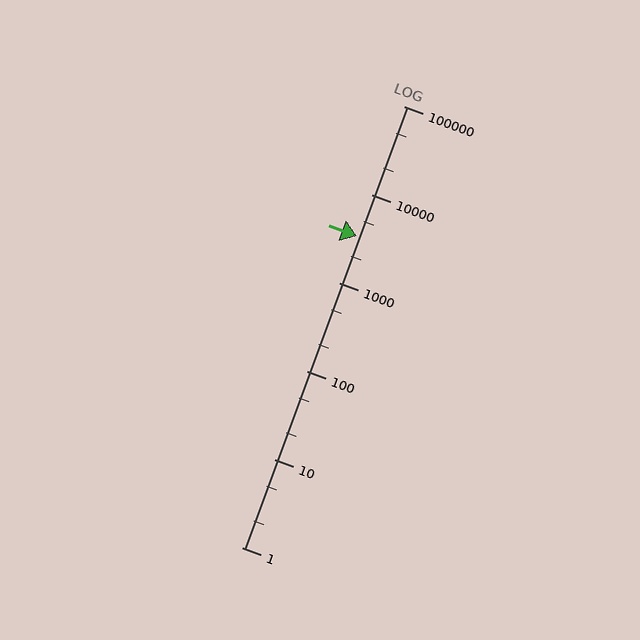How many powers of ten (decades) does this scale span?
The scale spans 5 decades, from 1 to 100000.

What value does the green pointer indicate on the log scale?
The pointer indicates approximately 3400.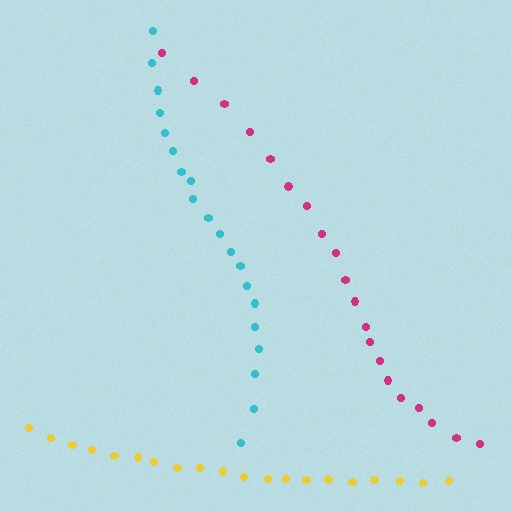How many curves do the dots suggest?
There are 3 distinct paths.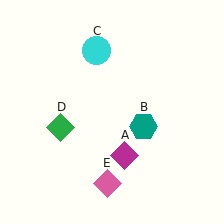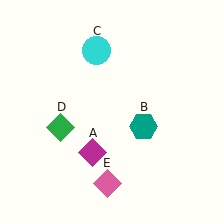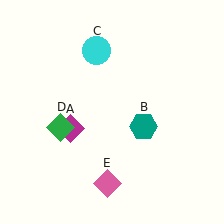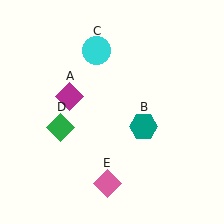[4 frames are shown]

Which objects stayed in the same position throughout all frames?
Teal hexagon (object B) and cyan circle (object C) and green diamond (object D) and pink diamond (object E) remained stationary.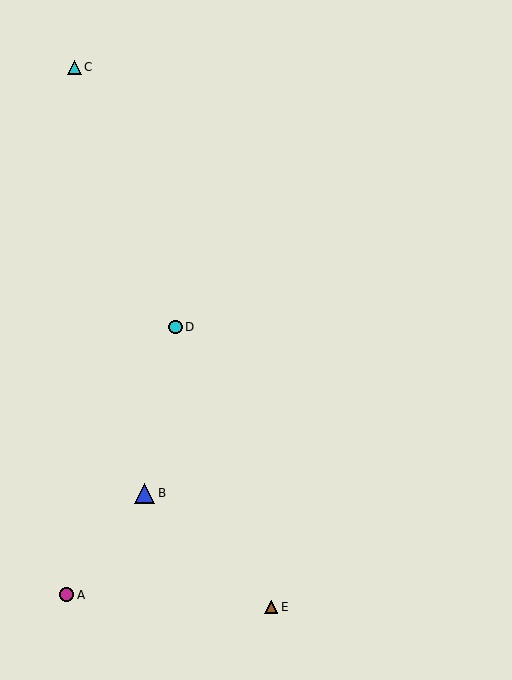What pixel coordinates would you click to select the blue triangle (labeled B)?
Click at (145, 493) to select the blue triangle B.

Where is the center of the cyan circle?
The center of the cyan circle is at (176, 327).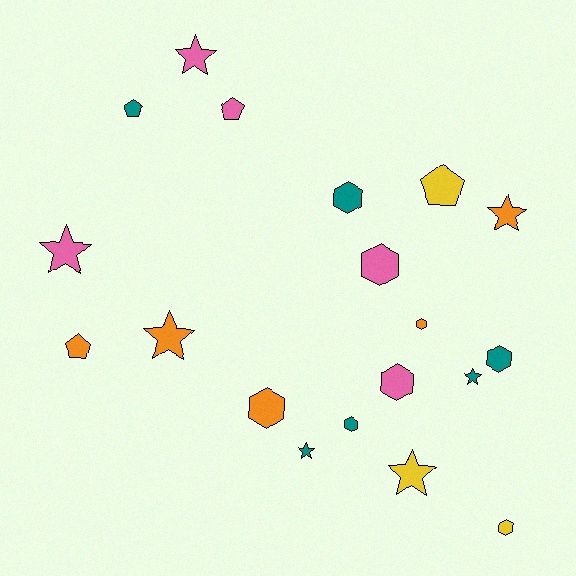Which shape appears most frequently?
Hexagon, with 8 objects.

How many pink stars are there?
There are 2 pink stars.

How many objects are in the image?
There are 19 objects.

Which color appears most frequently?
Teal, with 6 objects.